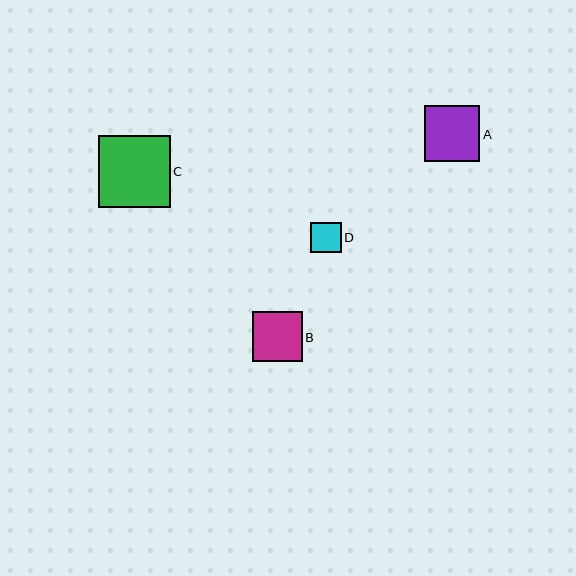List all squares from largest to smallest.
From largest to smallest: C, A, B, D.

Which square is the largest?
Square C is the largest with a size of approximately 72 pixels.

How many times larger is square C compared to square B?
Square C is approximately 1.4 times the size of square B.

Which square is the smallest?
Square D is the smallest with a size of approximately 31 pixels.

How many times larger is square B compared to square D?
Square B is approximately 1.6 times the size of square D.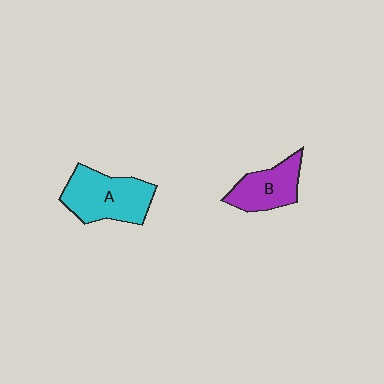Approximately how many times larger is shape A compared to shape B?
Approximately 1.4 times.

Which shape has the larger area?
Shape A (cyan).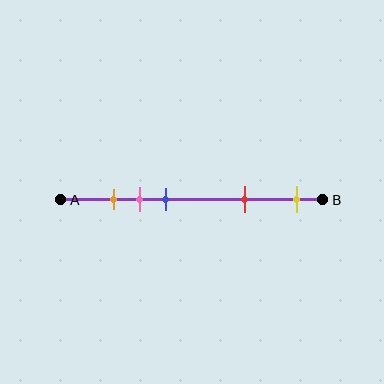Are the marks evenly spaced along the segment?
No, the marks are not evenly spaced.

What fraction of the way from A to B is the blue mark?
The blue mark is approximately 40% (0.4) of the way from A to B.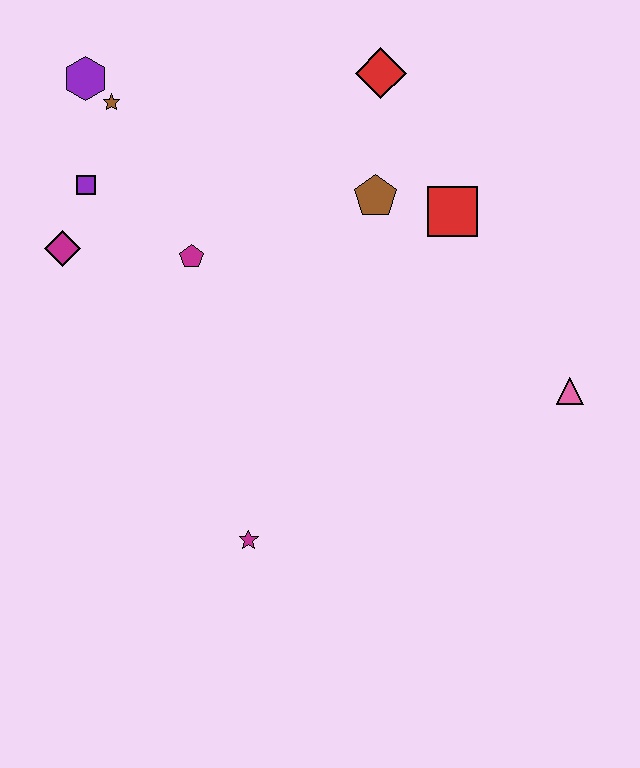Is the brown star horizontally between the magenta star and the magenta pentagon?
No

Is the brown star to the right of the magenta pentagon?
No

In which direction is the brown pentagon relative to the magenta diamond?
The brown pentagon is to the right of the magenta diamond.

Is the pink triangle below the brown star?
Yes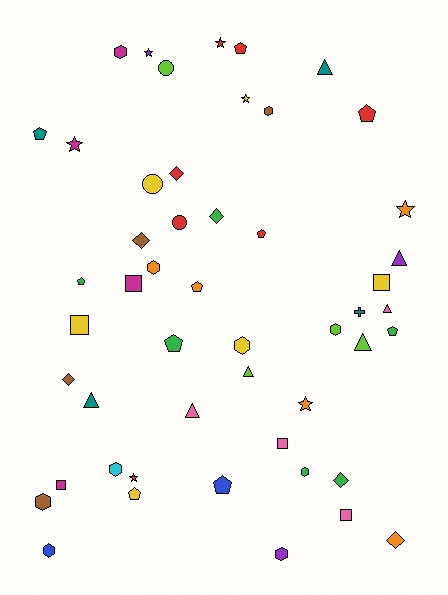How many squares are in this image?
There are 6 squares.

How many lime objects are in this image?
There are 4 lime objects.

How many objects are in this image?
There are 50 objects.